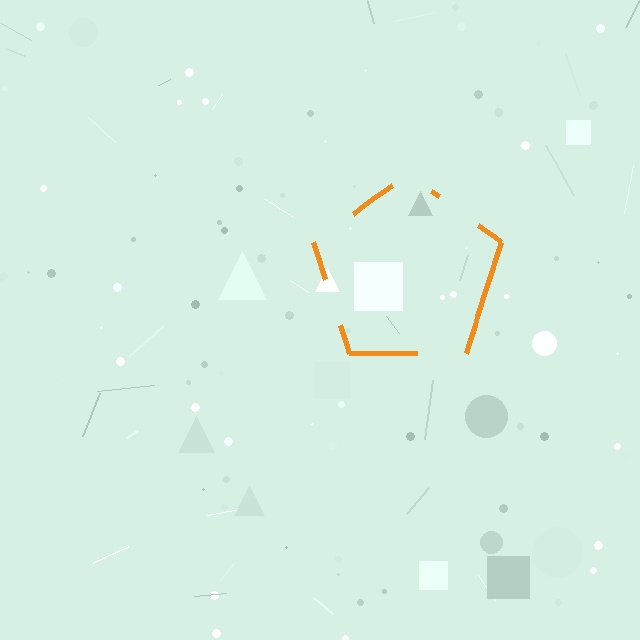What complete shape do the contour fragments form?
The contour fragments form a pentagon.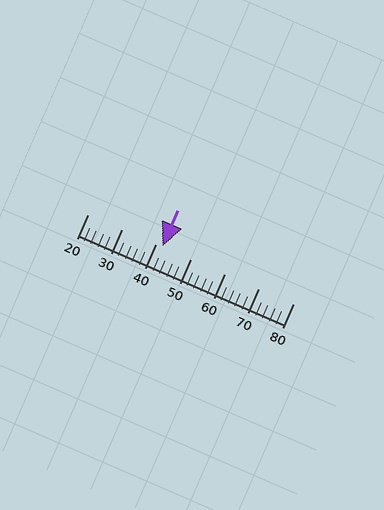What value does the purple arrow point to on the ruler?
The purple arrow points to approximately 42.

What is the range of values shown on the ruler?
The ruler shows values from 20 to 80.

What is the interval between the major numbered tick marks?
The major tick marks are spaced 10 units apart.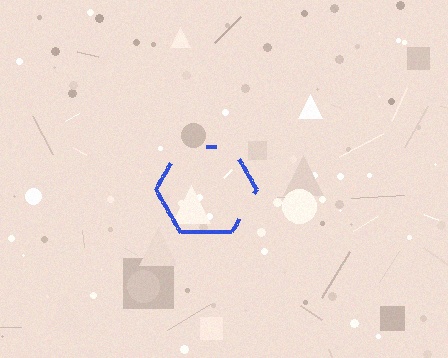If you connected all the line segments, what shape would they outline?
They would outline a hexagon.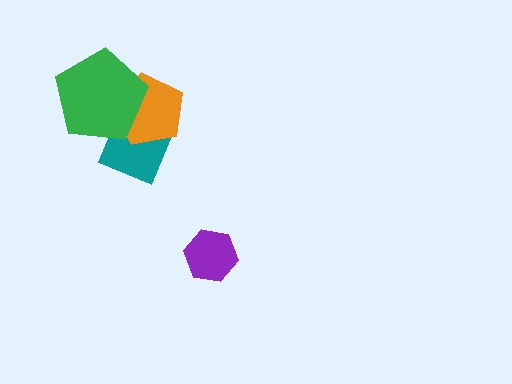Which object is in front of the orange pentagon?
The green pentagon is in front of the orange pentagon.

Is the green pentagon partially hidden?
No, no other shape covers it.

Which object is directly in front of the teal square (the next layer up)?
The orange pentagon is directly in front of the teal square.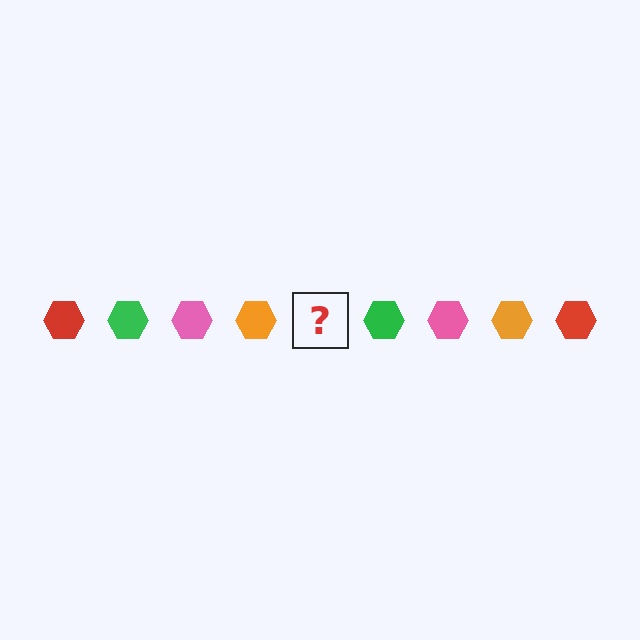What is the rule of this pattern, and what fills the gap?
The rule is that the pattern cycles through red, green, pink, orange hexagons. The gap should be filled with a red hexagon.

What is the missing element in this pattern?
The missing element is a red hexagon.